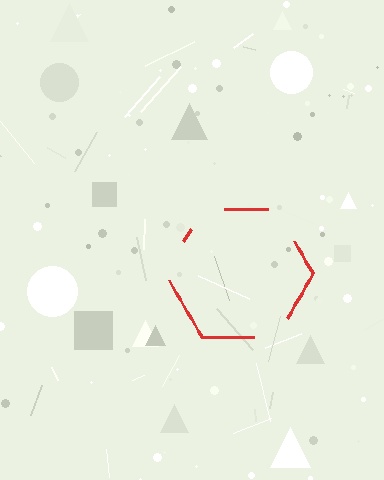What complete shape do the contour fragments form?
The contour fragments form a hexagon.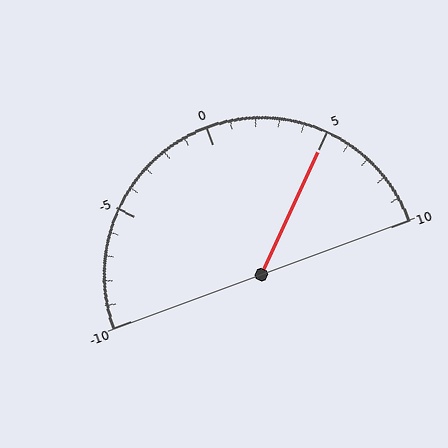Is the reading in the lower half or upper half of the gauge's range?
The reading is in the upper half of the range (-10 to 10).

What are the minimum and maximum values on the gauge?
The gauge ranges from -10 to 10.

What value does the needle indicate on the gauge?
The needle indicates approximately 5.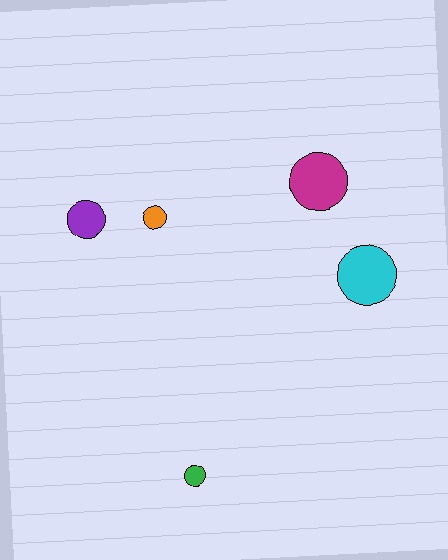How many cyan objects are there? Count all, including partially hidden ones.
There is 1 cyan object.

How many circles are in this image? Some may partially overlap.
There are 5 circles.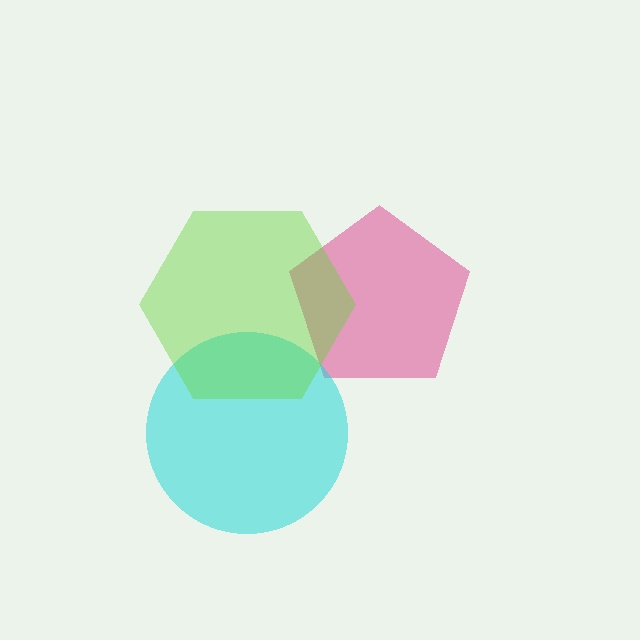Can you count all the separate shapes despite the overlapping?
Yes, there are 3 separate shapes.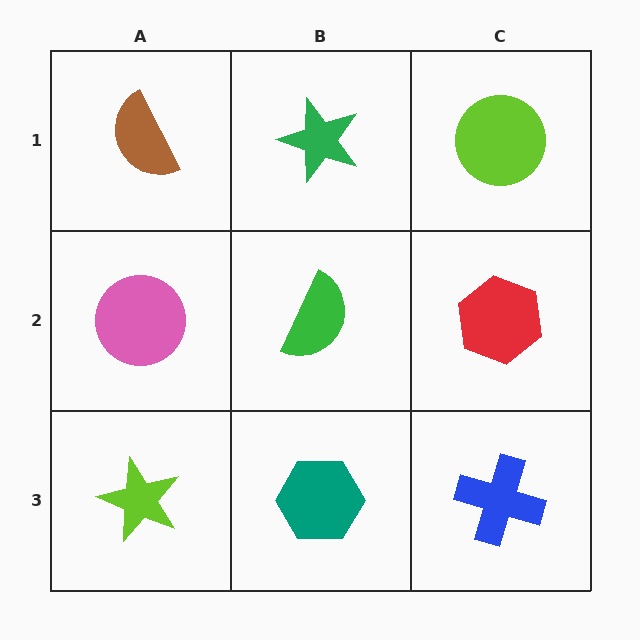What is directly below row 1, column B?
A green semicircle.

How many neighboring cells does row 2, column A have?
3.